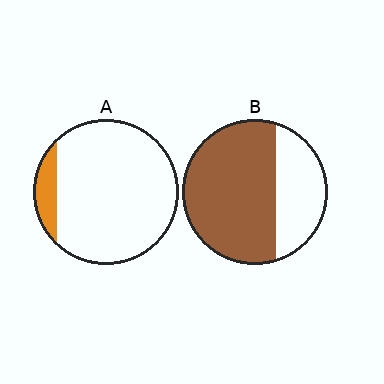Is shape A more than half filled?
No.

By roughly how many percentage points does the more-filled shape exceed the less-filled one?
By roughly 55 percentage points (B over A).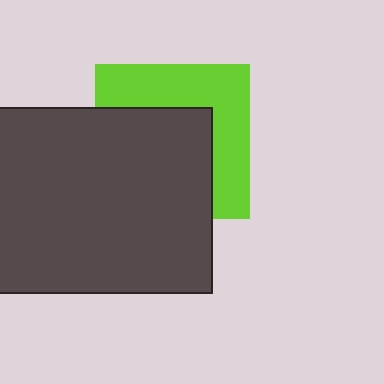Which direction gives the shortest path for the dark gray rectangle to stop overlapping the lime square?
Moving toward the lower-left gives the shortest separation.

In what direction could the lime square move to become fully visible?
The lime square could move toward the upper-right. That would shift it out from behind the dark gray rectangle entirely.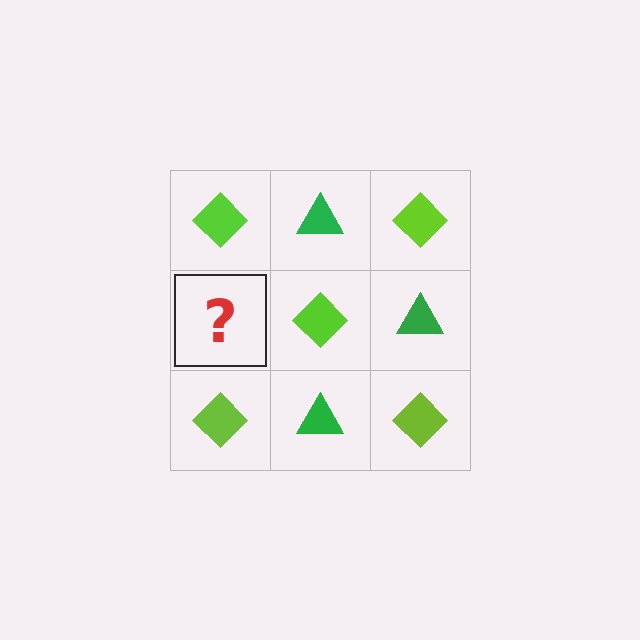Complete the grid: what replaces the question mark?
The question mark should be replaced with a green triangle.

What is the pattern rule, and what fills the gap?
The rule is that it alternates lime diamond and green triangle in a checkerboard pattern. The gap should be filled with a green triangle.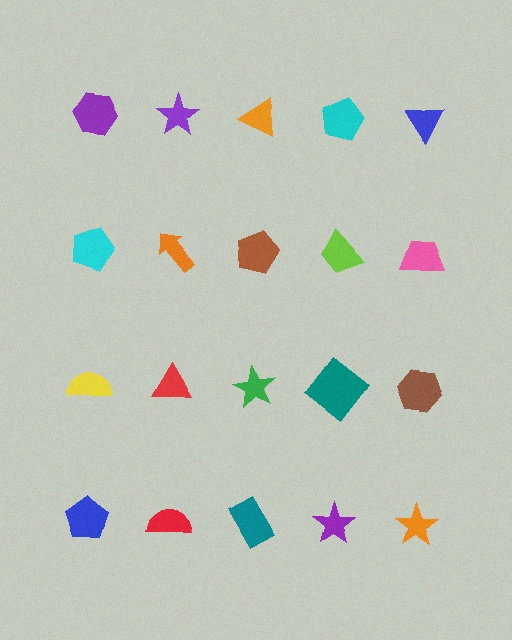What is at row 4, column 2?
A red semicircle.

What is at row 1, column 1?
A purple hexagon.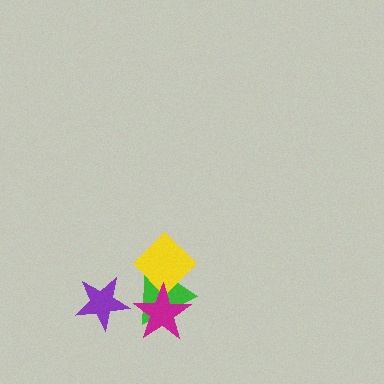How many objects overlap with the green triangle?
2 objects overlap with the green triangle.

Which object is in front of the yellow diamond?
The magenta star is in front of the yellow diamond.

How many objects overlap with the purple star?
0 objects overlap with the purple star.